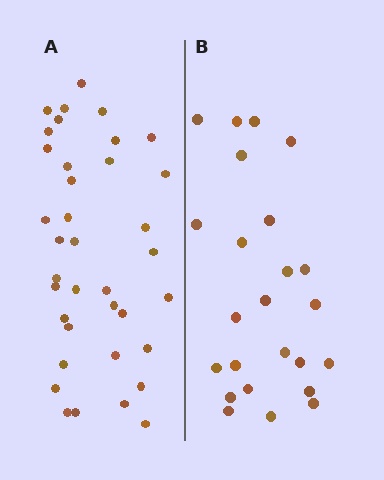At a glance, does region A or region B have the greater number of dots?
Region A (the left region) has more dots.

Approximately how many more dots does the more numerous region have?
Region A has approximately 15 more dots than region B.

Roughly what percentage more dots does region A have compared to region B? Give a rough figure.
About 55% more.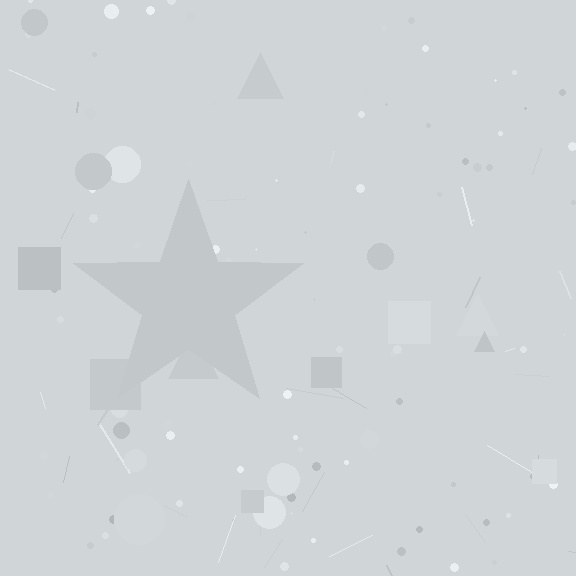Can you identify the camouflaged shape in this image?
The camouflaged shape is a star.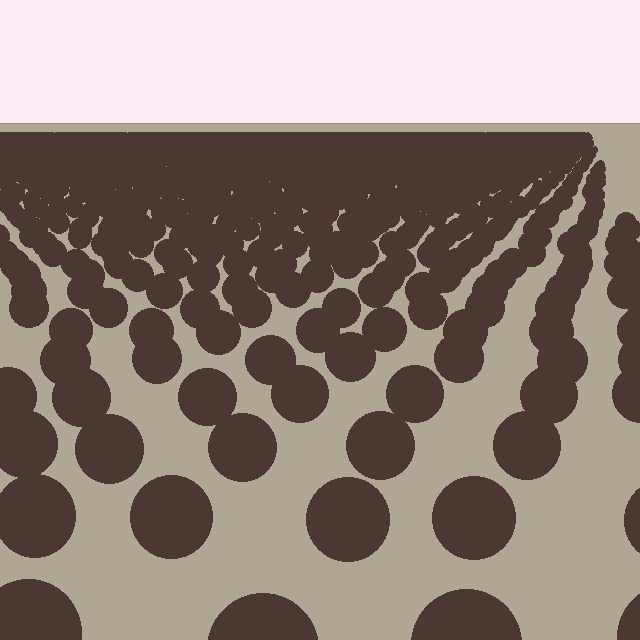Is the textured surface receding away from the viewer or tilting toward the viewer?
The surface is receding away from the viewer. Texture elements get smaller and denser toward the top.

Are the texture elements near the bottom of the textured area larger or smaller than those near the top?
Larger. Near the bottom, elements are closer to the viewer and appear at a bigger on-screen size.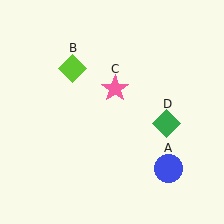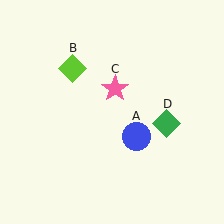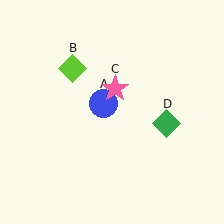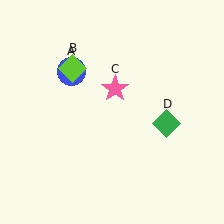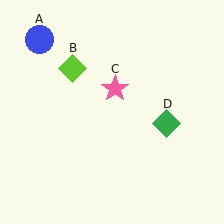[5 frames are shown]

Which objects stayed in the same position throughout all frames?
Lime diamond (object B) and pink star (object C) and green diamond (object D) remained stationary.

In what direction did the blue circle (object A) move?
The blue circle (object A) moved up and to the left.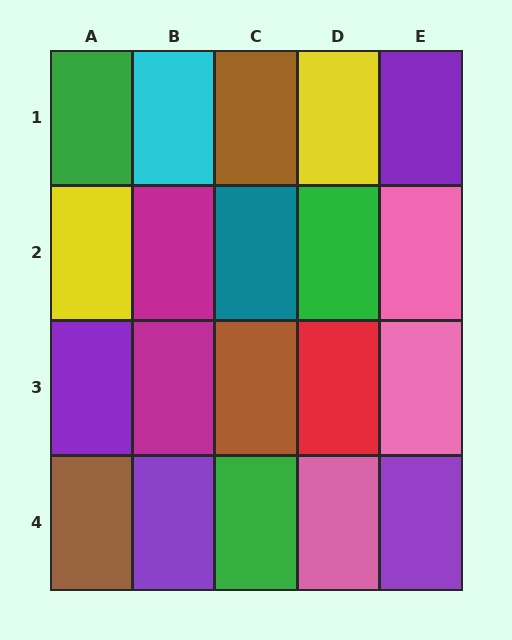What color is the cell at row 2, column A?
Yellow.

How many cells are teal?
1 cell is teal.